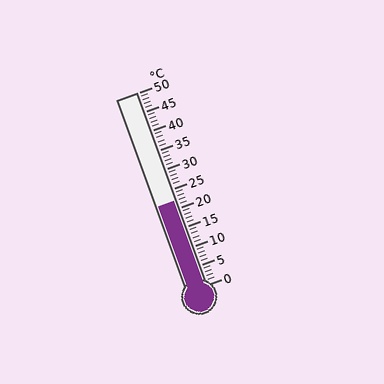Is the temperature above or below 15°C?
The temperature is above 15°C.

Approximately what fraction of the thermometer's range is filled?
The thermometer is filled to approximately 45% of its range.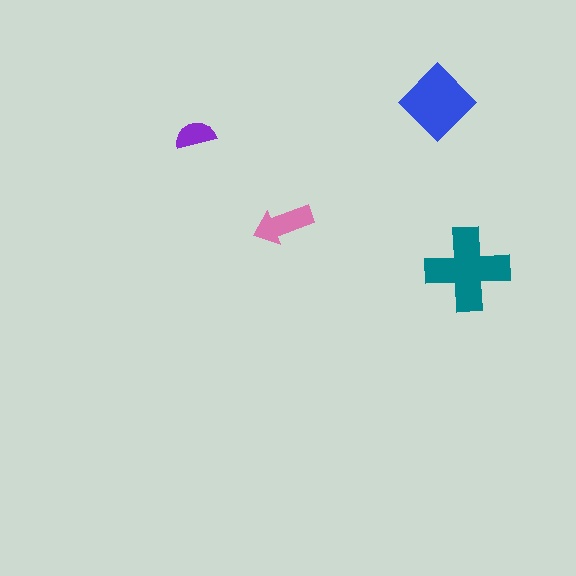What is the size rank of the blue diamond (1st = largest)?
2nd.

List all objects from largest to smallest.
The teal cross, the blue diamond, the pink arrow, the purple semicircle.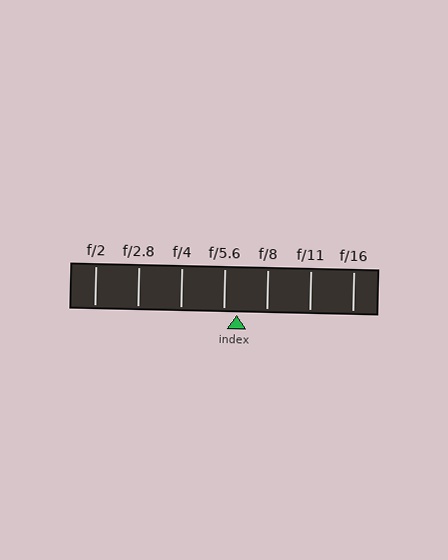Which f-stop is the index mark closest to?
The index mark is closest to f/5.6.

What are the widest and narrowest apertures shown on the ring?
The widest aperture shown is f/2 and the narrowest is f/16.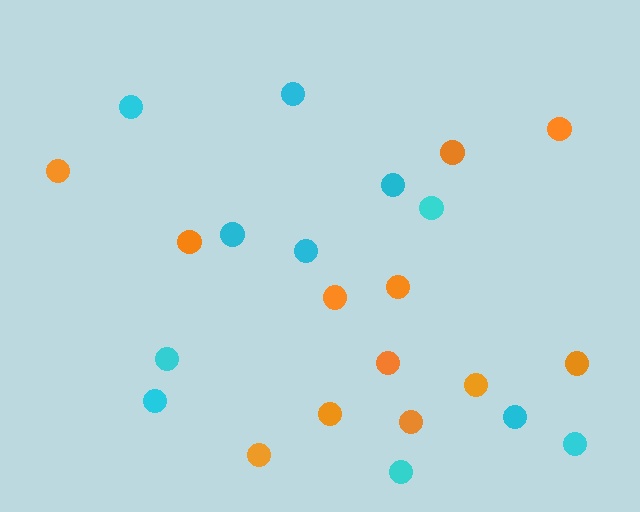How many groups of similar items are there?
There are 2 groups: one group of orange circles (12) and one group of cyan circles (11).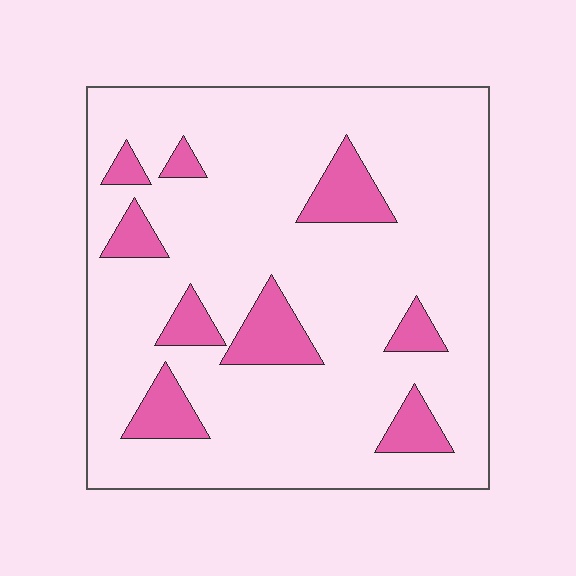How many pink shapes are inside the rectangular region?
9.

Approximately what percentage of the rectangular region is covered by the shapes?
Approximately 15%.